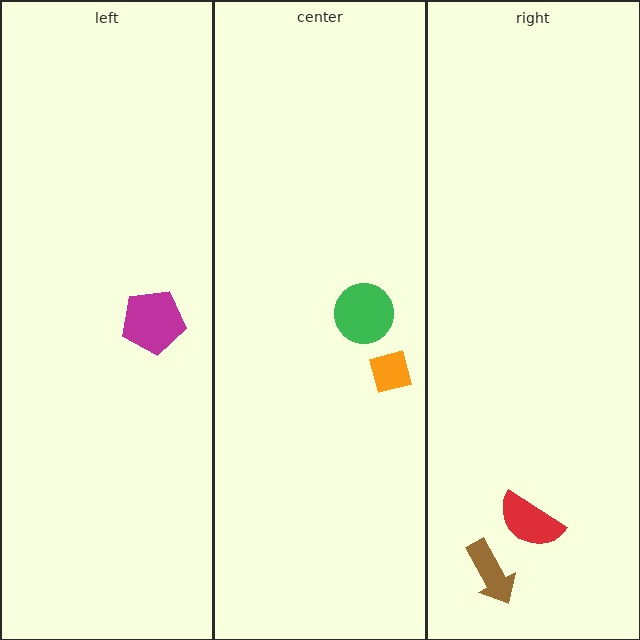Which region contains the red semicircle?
The right region.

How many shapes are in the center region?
2.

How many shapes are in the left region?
1.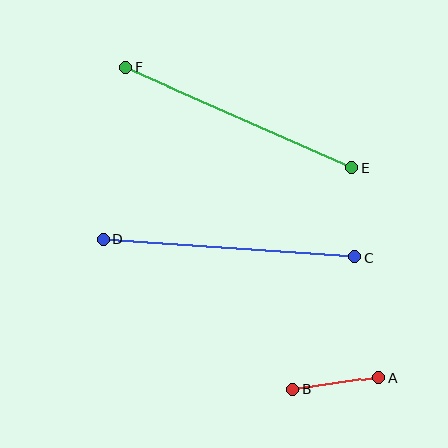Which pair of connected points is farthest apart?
Points C and D are farthest apart.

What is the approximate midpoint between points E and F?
The midpoint is at approximately (239, 117) pixels.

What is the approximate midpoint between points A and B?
The midpoint is at approximately (336, 383) pixels.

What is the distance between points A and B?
The distance is approximately 87 pixels.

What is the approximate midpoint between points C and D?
The midpoint is at approximately (229, 248) pixels.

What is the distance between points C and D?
The distance is approximately 252 pixels.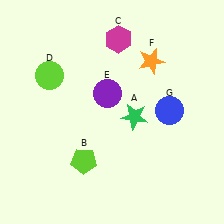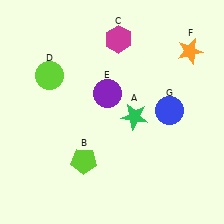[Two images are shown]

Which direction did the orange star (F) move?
The orange star (F) moved right.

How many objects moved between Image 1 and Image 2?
1 object moved between the two images.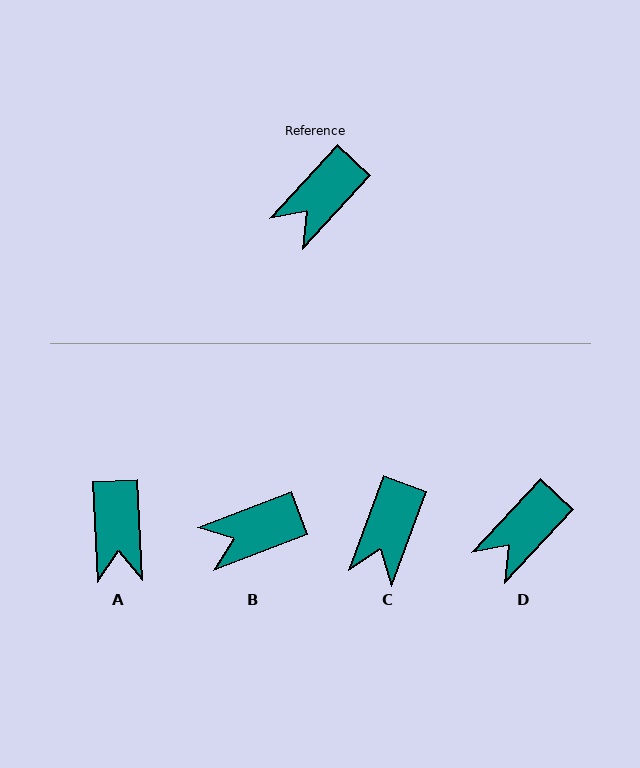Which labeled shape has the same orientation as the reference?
D.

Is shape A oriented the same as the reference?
No, it is off by about 46 degrees.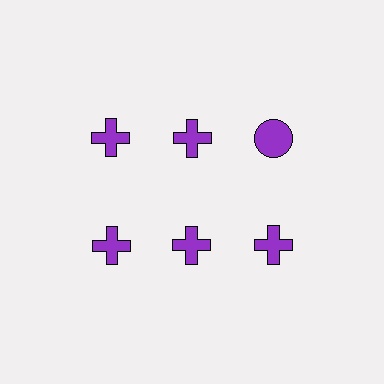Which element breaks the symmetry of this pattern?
The purple circle in the top row, center column breaks the symmetry. All other shapes are purple crosses.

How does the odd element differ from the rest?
It has a different shape: circle instead of cross.